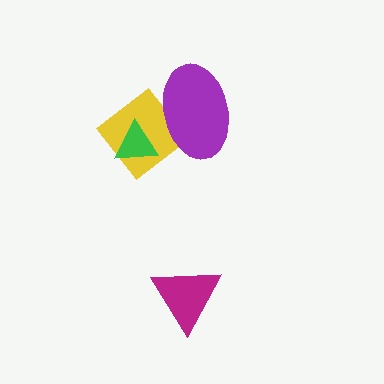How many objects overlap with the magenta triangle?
0 objects overlap with the magenta triangle.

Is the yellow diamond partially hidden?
Yes, it is partially covered by another shape.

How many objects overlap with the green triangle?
1 object overlaps with the green triangle.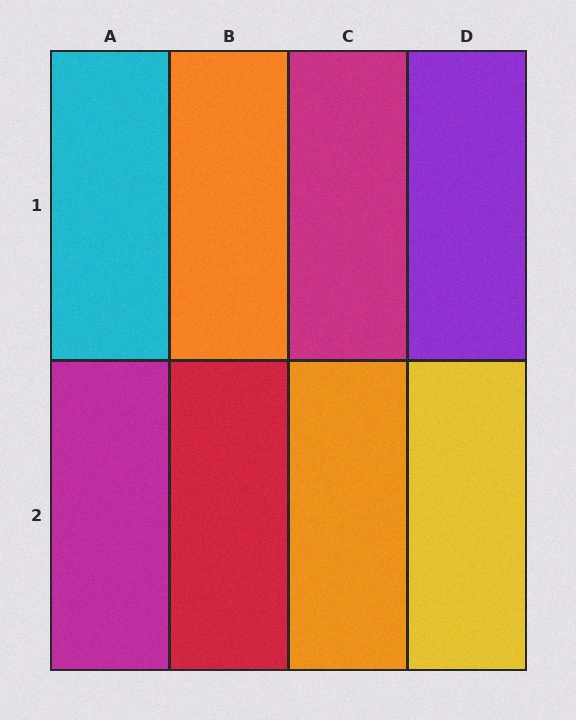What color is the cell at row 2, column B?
Red.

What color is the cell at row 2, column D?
Yellow.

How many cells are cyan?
1 cell is cyan.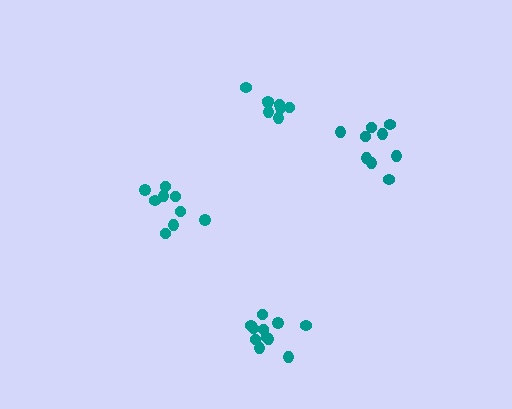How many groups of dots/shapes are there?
There are 4 groups.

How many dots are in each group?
Group 1: 8 dots, Group 2: 9 dots, Group 3: 9 dots, Group 4: 11 dots (37 total).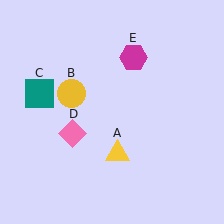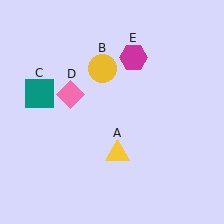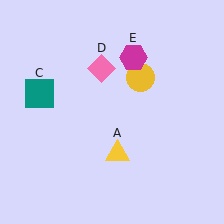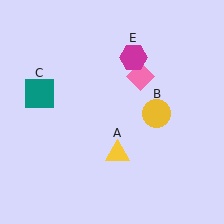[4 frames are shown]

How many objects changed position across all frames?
2 objects changed position: yellow circle (object B), pink diamond (object D).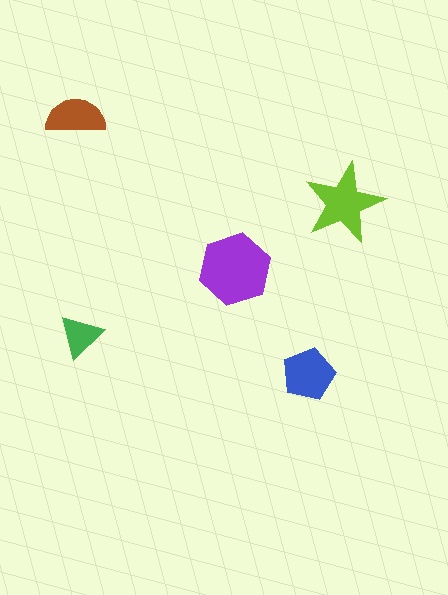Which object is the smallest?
The green triangle.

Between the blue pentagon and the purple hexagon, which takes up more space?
The purple hexagon.